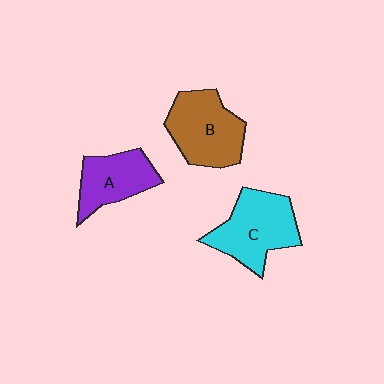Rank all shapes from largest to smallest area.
From largest to smallest: C (cyan), B (brown), A (purple).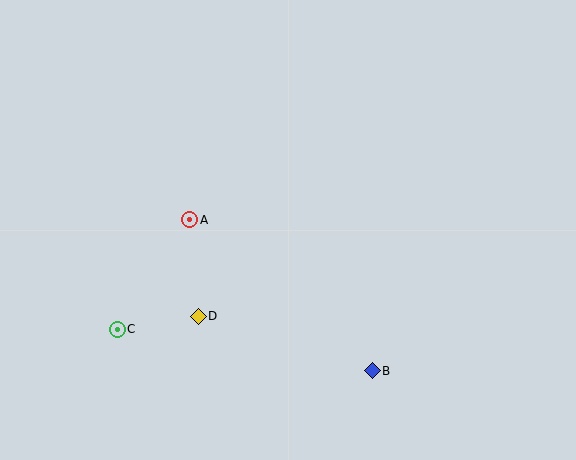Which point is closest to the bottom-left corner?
Point C is closest to the bottom-left corner.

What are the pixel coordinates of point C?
Point C is at (117, 330).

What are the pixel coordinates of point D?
Point D is at (198, 316).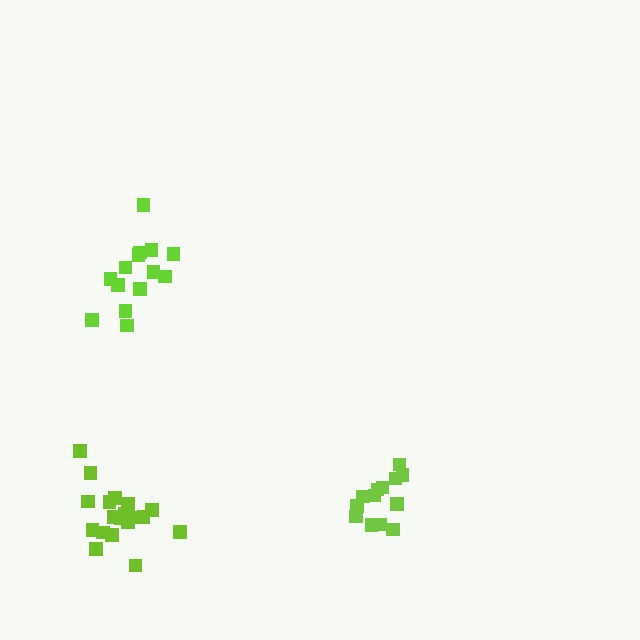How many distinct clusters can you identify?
There are 3 distinct clusters.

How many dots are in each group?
Group 1: 14 dots, Group 2: 13 dots, Group 3: 19 dots (46 total).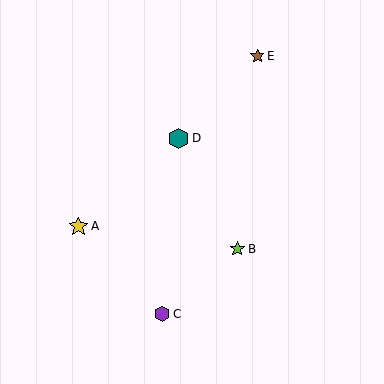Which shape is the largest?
The teal hexagon (labeled D) is the largest.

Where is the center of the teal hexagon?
The center of the teal hexagon is at (178, 138).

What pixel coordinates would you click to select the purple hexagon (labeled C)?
Click at (162, 314) to select the purple hexagon C.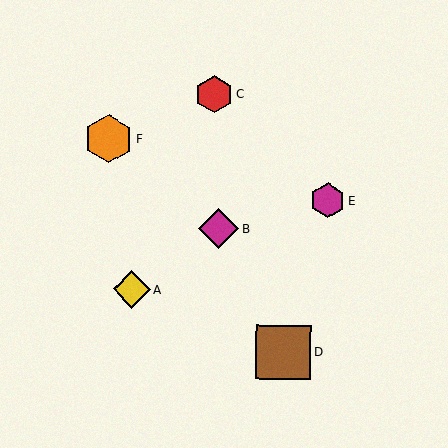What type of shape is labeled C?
Shape C is a red hexagon.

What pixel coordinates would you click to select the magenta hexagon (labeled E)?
Click at (328, 200) to select the magenta hexagon E.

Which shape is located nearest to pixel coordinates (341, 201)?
The magenta hexagon (labeled E) at (328, 200) is nearest to that location.